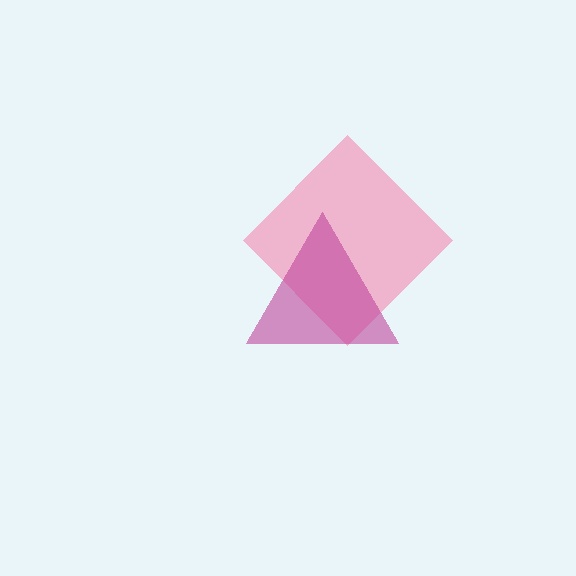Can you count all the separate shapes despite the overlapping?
Yes, there are 2 separate shapes.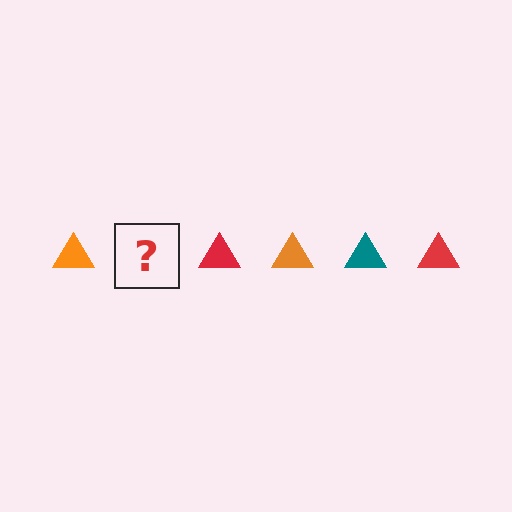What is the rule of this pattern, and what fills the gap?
The rule is that the pattern cycles through orange, teal, red triangles. The gap should be filled with a teal triangle.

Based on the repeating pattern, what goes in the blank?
The blank should be a teal triangle.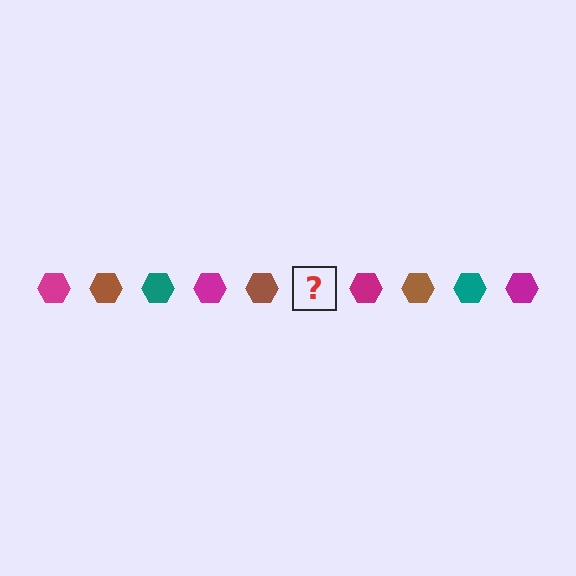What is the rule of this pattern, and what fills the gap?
The rule is that the pattern cycles through magenta, brown, teal hexagons. The gap should be filled with a teal hexagon.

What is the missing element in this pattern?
The missing element is a teal hexagon.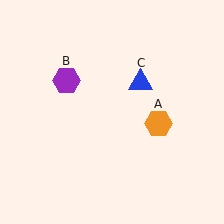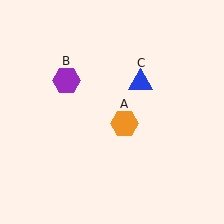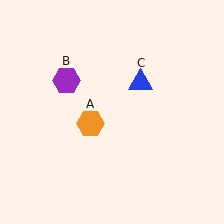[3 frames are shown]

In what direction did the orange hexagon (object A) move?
The orange hexagon (object A) moved left.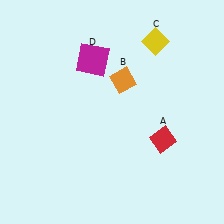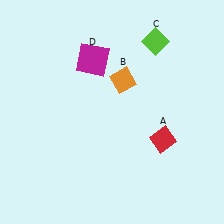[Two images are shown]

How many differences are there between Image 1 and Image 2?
There is 1 difference between the two images.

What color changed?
The diamond (C) changed from yellow in Image 1 to lime in Image 2.